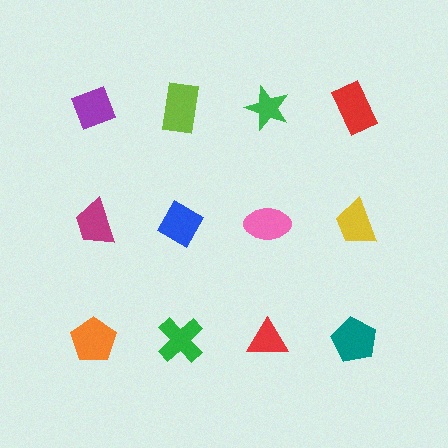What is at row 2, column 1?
A magenta trapezoid.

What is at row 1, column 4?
A red rectangle.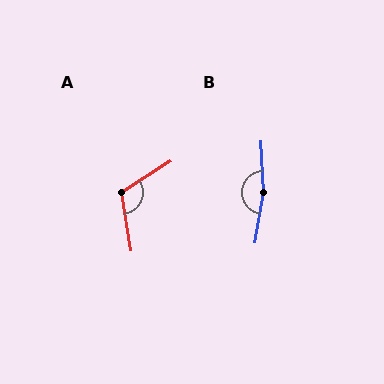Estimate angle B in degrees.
Approximately 168 degrees.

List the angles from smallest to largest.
A (113°), B (168°).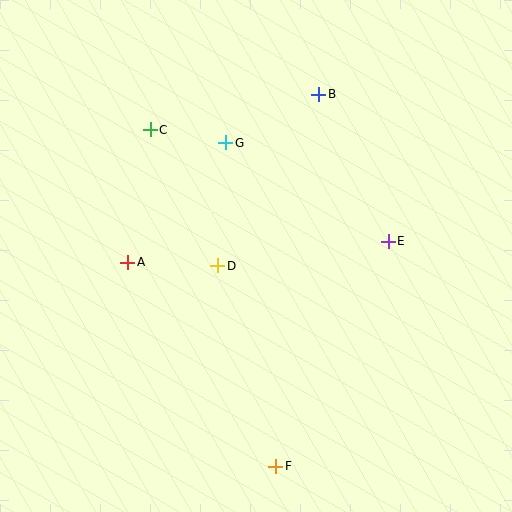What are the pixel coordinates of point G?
Point G is at (226, 143).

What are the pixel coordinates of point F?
Point F is at (276, 466).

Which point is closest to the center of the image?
Point D at (218, 266) is closest to the center.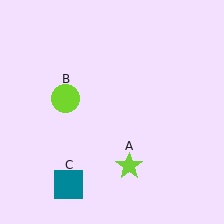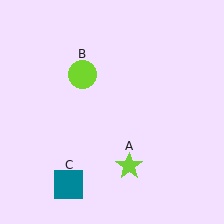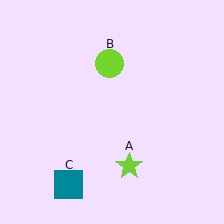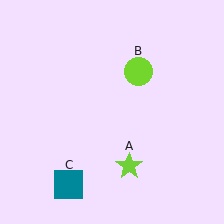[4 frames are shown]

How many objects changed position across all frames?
1 object changed position: lime circle (object B).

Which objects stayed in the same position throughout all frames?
Lime star (object A) and teal square (object C) remained stationary.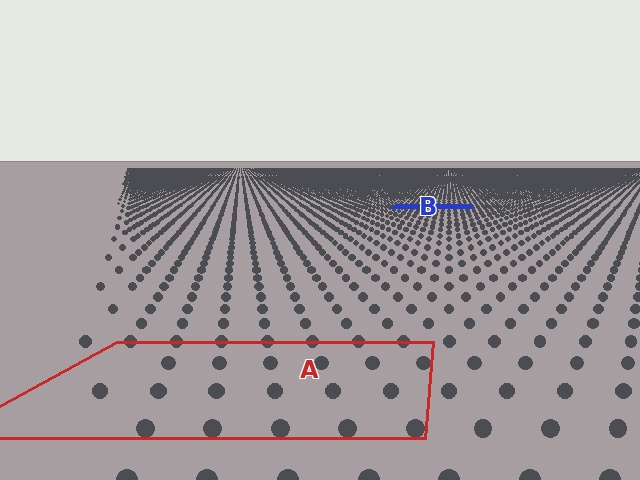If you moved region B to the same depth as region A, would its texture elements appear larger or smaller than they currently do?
They would appear larger. At a closer depth, the same texture elements are projected at a bigger on-screen size.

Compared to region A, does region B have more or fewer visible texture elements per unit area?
Region B has more texture elements per unit area — they are packed more densely because it is farther away.